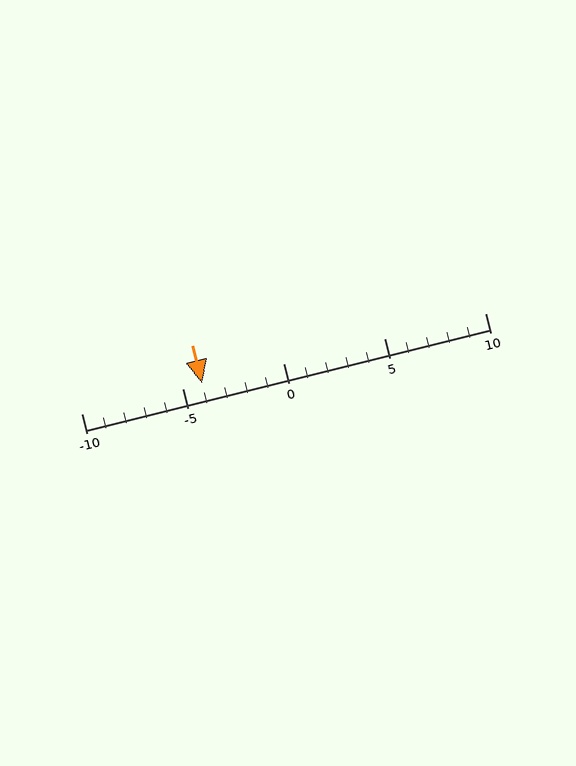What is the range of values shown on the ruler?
The ruler shows values from -10 to 10.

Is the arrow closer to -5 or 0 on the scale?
The arrow is closer to -5.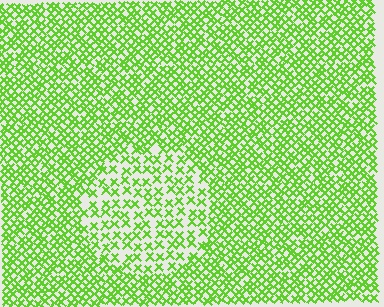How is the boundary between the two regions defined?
The boundary is defined by a change in element density (approximately 1.9x ratio). All elements are the same color, size, and shape.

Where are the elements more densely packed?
The elements are more densely packed outside the circle boundary.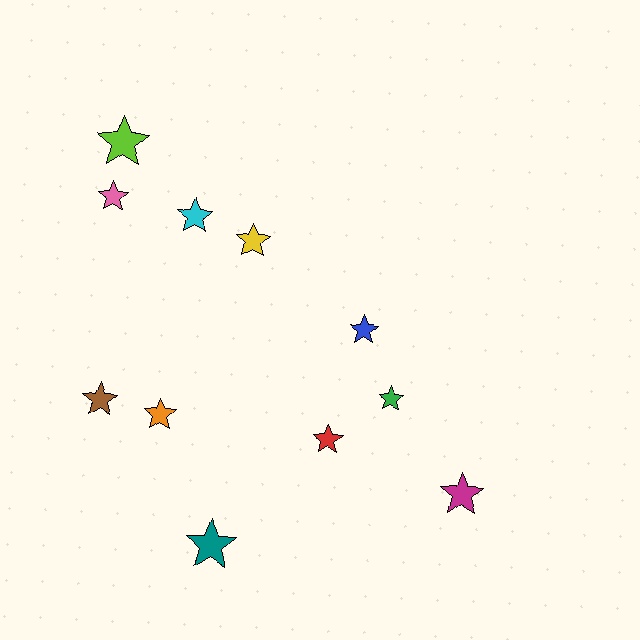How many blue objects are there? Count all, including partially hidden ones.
There is 1 blue object.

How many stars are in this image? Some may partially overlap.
There are 11 stars.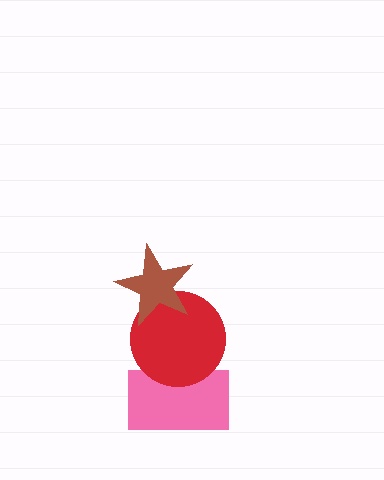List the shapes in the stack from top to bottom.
From top to bottom: the brown star, the red circle, the pink rectangle.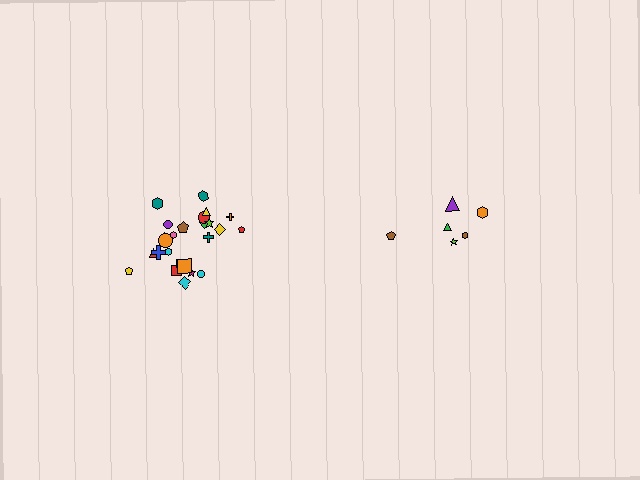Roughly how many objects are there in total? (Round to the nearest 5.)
Roughly 30 objects in total.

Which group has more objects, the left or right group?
The left group.